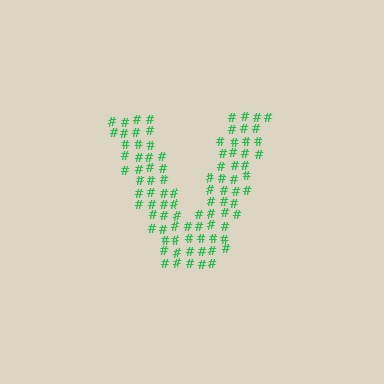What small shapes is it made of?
It is made of small hash symbols.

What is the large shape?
The large shape is the letter V.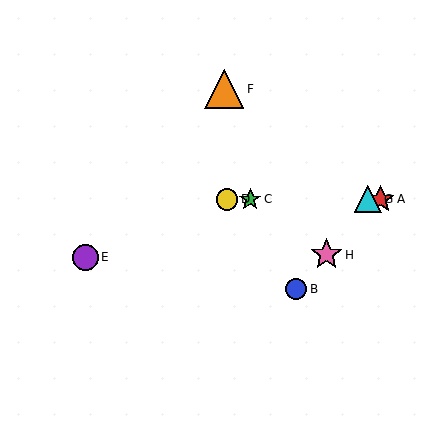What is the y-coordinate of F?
Object F is at y≈89.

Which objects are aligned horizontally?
Objects A, C, D, G are aligned horizontally.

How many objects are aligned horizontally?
4 objects (A, C, D, G) are aligned horizontally.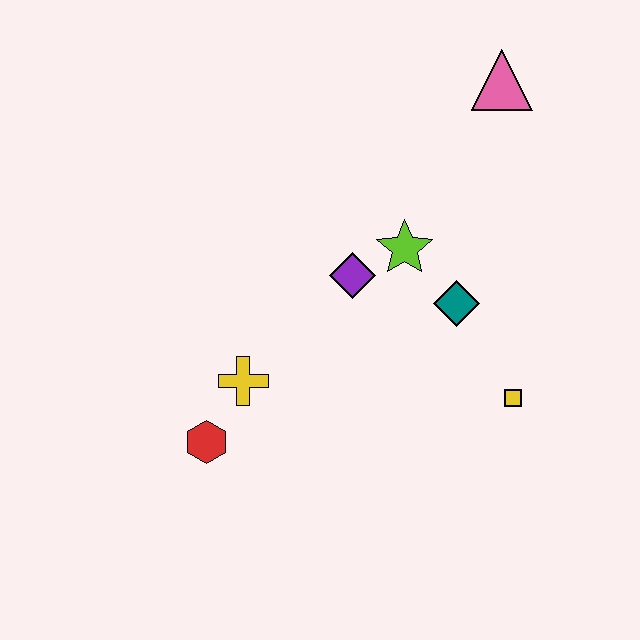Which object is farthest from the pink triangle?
The red hexagon is farthest from the pink triangle.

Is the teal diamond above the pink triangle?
No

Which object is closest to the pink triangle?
The lime star is closest to the pink triangle.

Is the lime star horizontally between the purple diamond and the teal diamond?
Yes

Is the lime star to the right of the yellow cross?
Yes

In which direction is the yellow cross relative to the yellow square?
The yellow cross is to the left of the yellow square.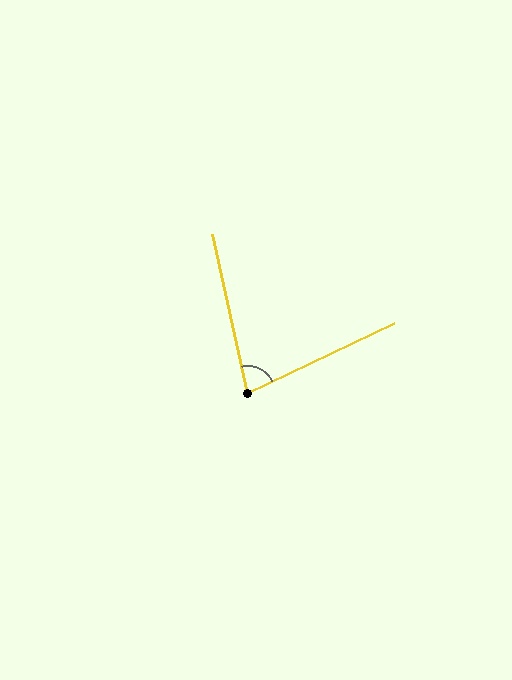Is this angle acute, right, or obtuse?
It is acute.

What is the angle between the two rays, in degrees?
Approximately 77 degrees.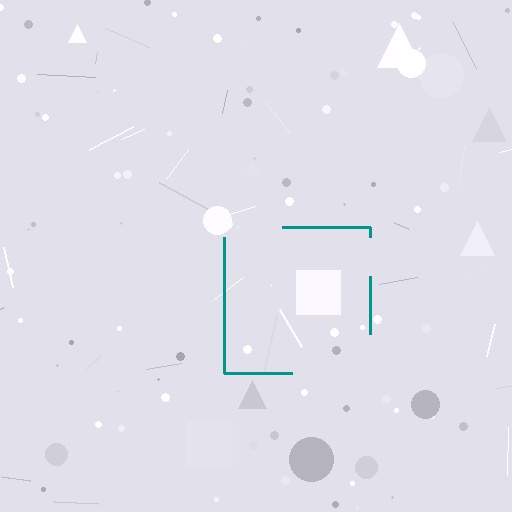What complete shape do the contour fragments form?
The contour fragments form a square.